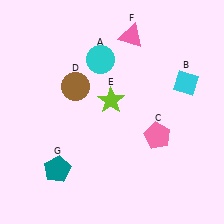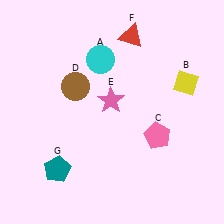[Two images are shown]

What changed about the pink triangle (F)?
In Image 1, F is pink. In Image 2, it changed to red.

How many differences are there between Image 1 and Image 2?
There are 3 differences between the two images.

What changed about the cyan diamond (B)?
In Image 1, B is cyan. In Image 2, it changed to yellow.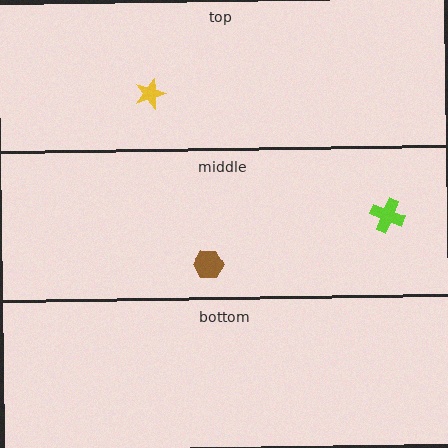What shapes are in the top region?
The yellow star.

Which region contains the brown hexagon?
The middle region.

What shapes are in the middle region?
The brown hexagon, the lime cross.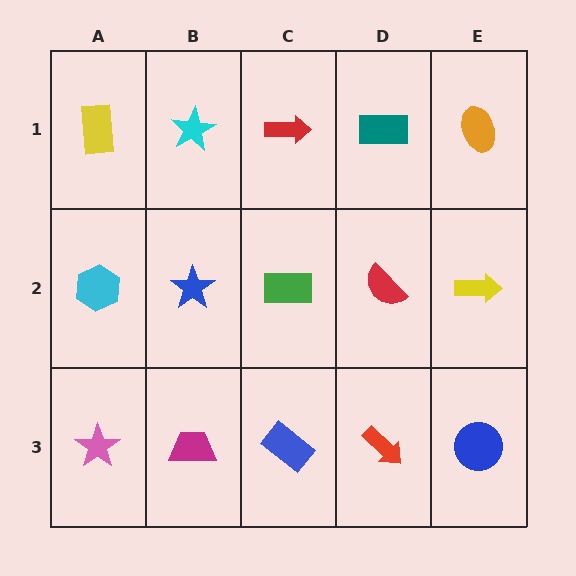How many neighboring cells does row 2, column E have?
3.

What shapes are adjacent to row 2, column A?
A yellow rectangle (row 1, column A), a pink star (row 3, column A), a blue star (row 2, column B).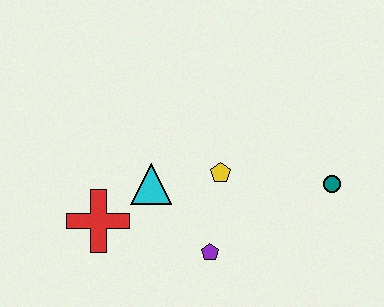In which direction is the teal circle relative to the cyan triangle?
The teal circle is to the right of the cyan triangle.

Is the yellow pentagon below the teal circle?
No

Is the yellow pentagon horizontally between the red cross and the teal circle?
Yes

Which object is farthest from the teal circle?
The red cross is farthest from the teal circle.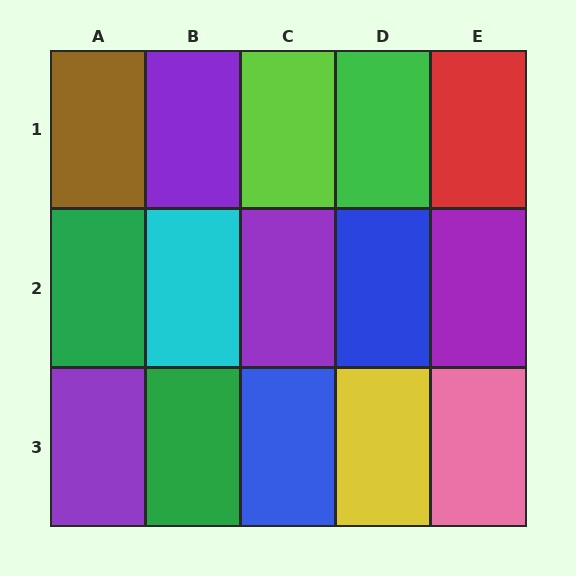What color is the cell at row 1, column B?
Purple.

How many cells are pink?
1 cell is pink.